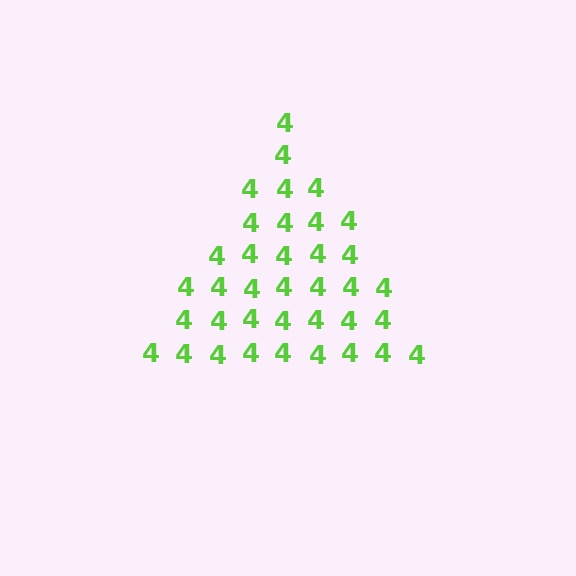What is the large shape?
The large shape is a triangle.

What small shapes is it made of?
It is made of small digit 4's.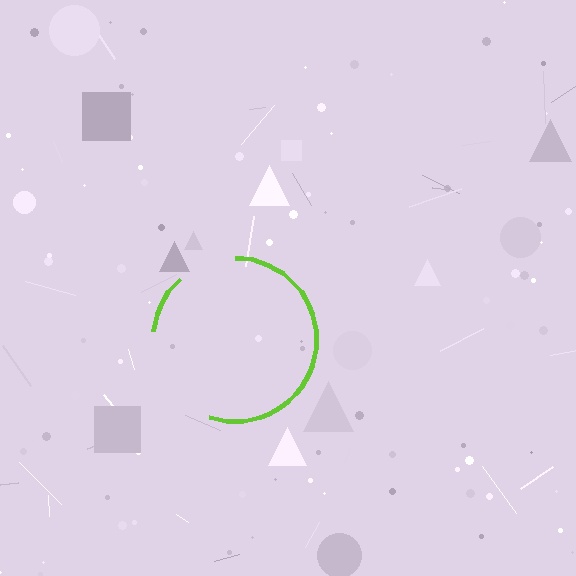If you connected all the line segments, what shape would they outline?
They would outline a circle.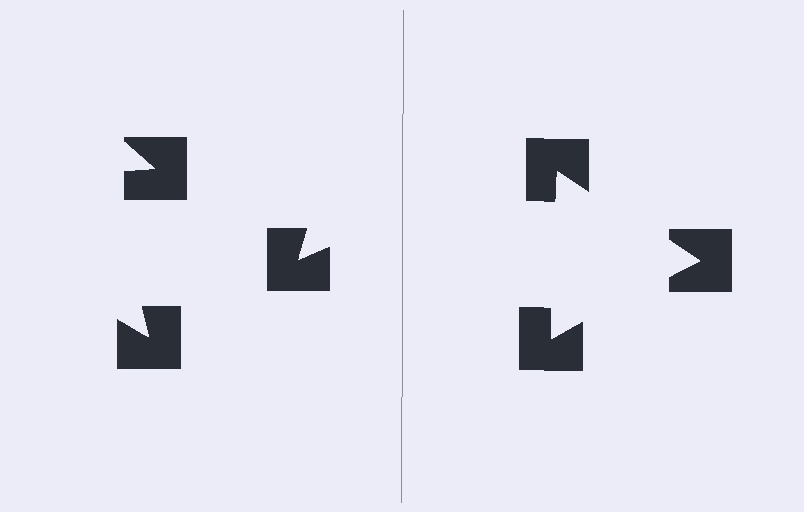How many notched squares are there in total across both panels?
6 — 3 on each side.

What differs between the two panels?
The notched squares are positioned identically on both sides; only the wedge orientations differ. On the right they align to a triangle; on the left they are misaligned.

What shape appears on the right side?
An illusory triangle.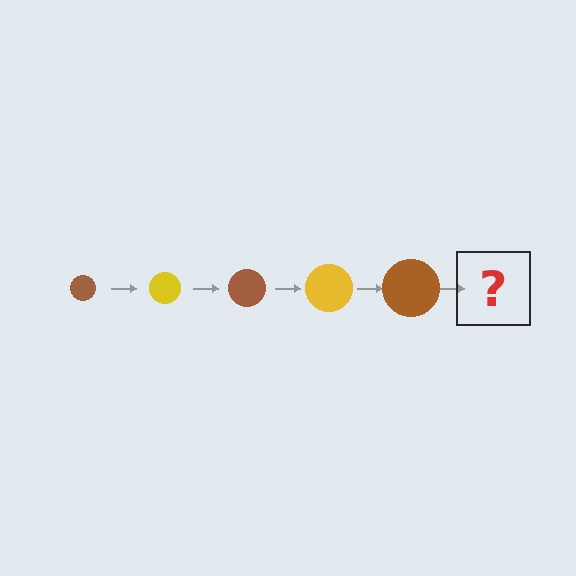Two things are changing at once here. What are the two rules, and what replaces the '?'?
The two rules are that the circle grows larger each step and the color cycles through brown and yellow. The '?' should be a yellow circle, larger than the previous one.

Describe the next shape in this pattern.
It should be a yellow circle, larger than the previous one.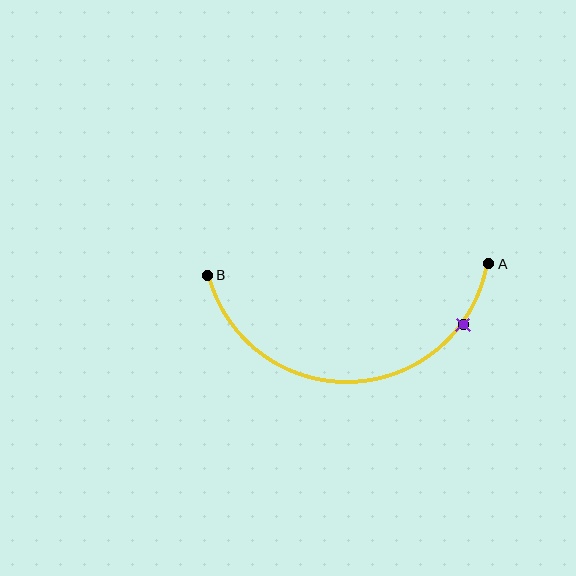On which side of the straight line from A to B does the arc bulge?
The arc bulges below the straight line connecting A and B.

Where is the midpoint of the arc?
The arc midpoint is the point on the curve farthest from the straight line joining A and B. It sits below that line.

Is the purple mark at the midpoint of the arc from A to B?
No. The purple mark lies on the arc but is closer to endpoint A. The arc midpoint would be at the point on the curve equidistant along the arc from both A and B.